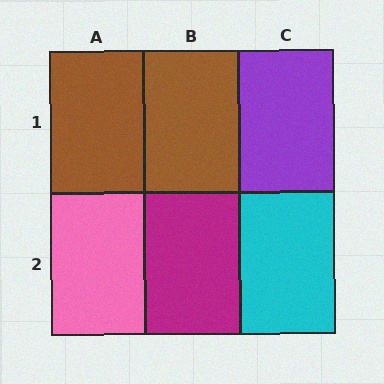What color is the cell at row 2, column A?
Pink.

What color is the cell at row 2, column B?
Magenta.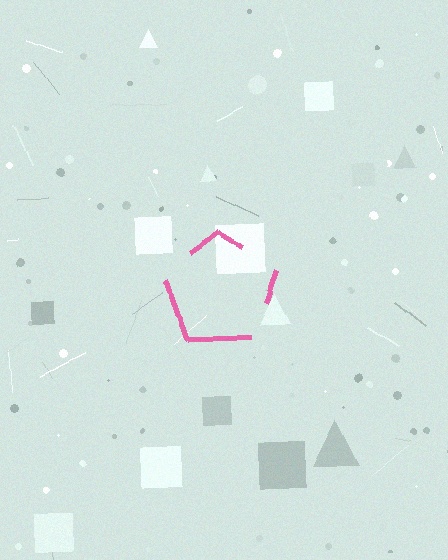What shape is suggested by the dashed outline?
The dashed outline suggests a pentagon.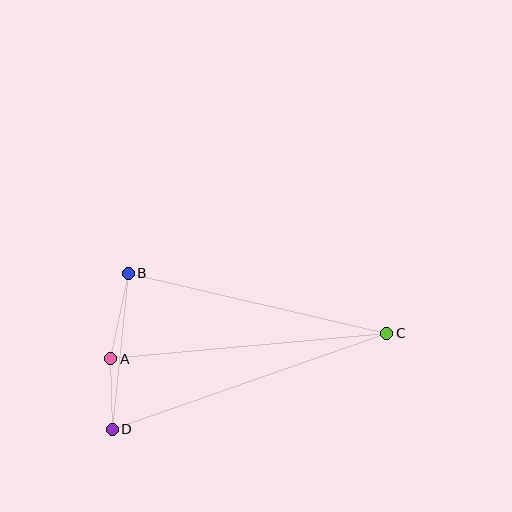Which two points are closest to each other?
Points A and D are closest to each other.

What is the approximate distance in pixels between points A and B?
The distance between A and B is approximately 87 pixels.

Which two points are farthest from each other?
Points C and D are farthest from each other.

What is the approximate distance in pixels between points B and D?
The distance between B and D is approximately 157 pixels.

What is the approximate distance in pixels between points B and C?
The distance between B and C is approximately 266 pixels.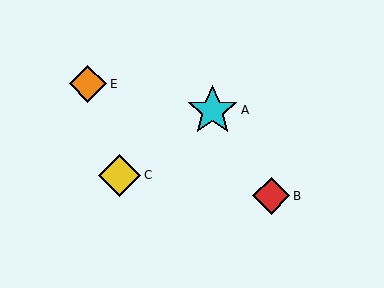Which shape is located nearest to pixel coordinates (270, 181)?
The red diamond (labeled B) at (271, 196) is nearest to that location.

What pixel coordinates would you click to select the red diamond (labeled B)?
Click at (271, 196) to select the red diamond B.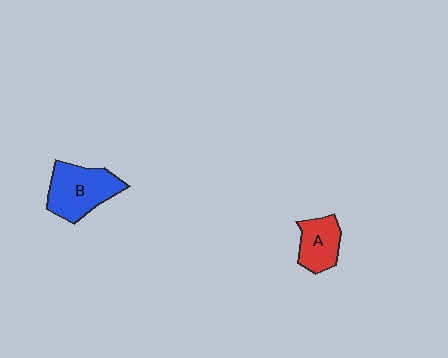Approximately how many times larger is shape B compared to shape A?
Approximately 1.6 times.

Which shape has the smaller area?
Shape A (red).